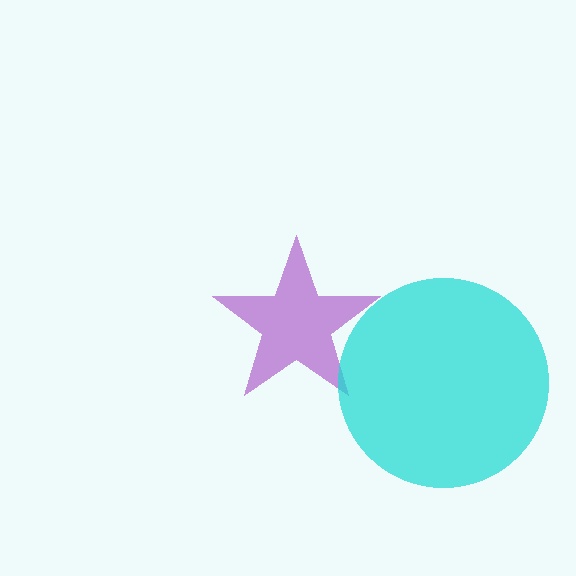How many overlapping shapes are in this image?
There are 2 overlapping shapes in the image.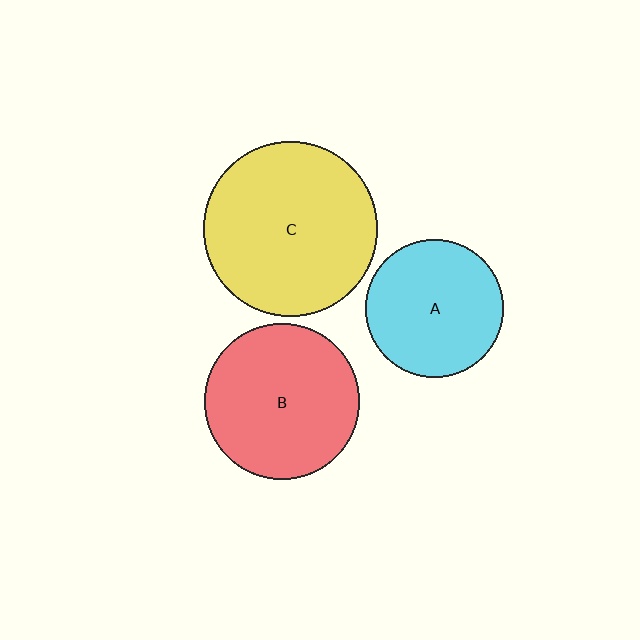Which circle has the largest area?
Circle C (yellow).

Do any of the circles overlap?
No, none of the circles overlap.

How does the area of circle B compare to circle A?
Approximately 1.3 times.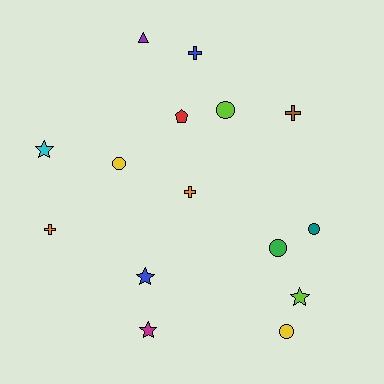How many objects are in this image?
There are 15 objects.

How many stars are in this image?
There are 4 stars.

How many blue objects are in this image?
There are 2 blue objects.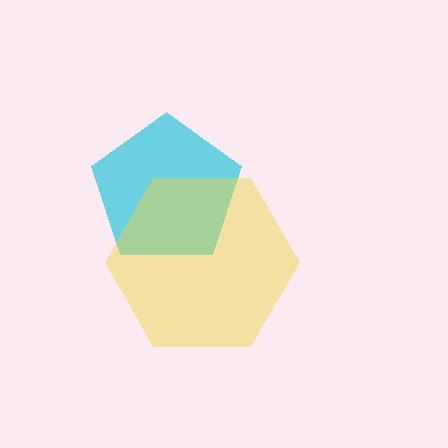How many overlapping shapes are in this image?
There are 2 overlapping shapes in the image.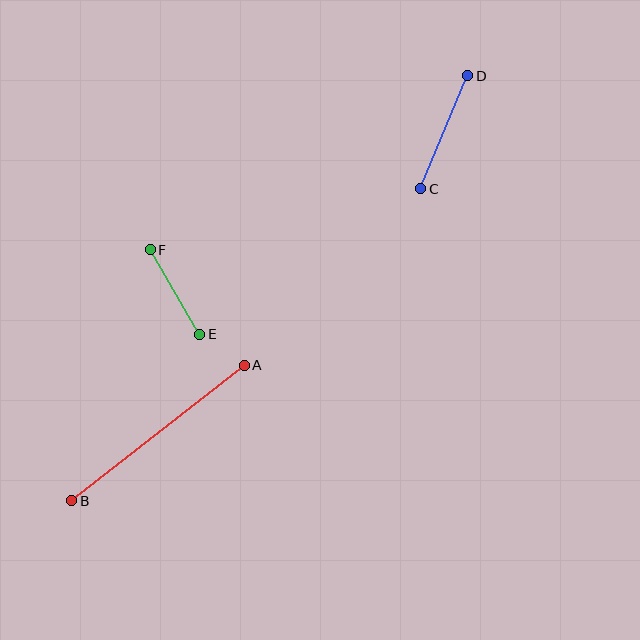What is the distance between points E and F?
The distance is approximately 98 pixels.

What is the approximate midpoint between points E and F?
The midpoint is at approximately (175, 292) pixels.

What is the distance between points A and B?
The distance is approximately 219 pixels.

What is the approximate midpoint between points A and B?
The midpoint is at approximately (158, 433) pixels.